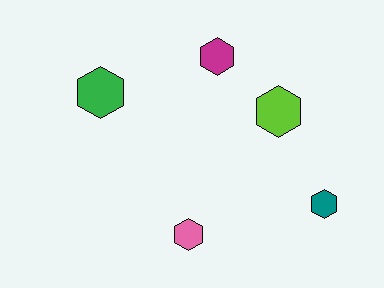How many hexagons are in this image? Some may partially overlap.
There are 5 hexagons.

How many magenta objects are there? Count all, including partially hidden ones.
There is 1 magenta object.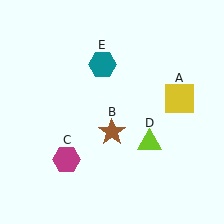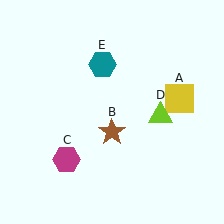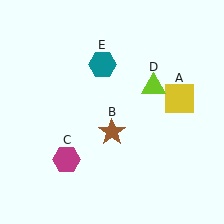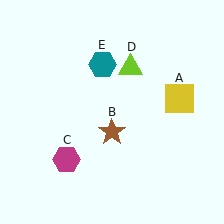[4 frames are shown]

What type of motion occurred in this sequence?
The lime triangle (object D) rotated counterclockwise around the center of the scene.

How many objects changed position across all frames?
1 object changed position: lime triangle (object D).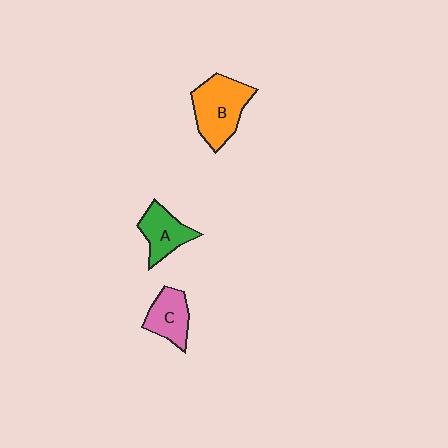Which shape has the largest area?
Shape B (orange).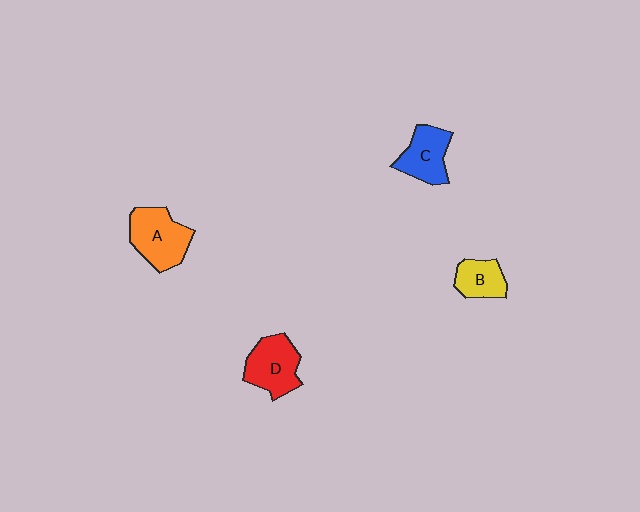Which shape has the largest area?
Shape A (orange).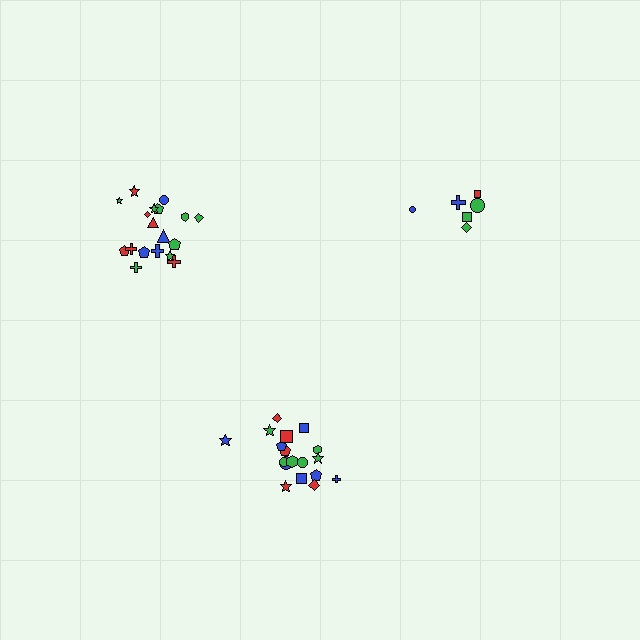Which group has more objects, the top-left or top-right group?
The top-left group.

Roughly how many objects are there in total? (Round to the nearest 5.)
Roughly 40 objects in total.